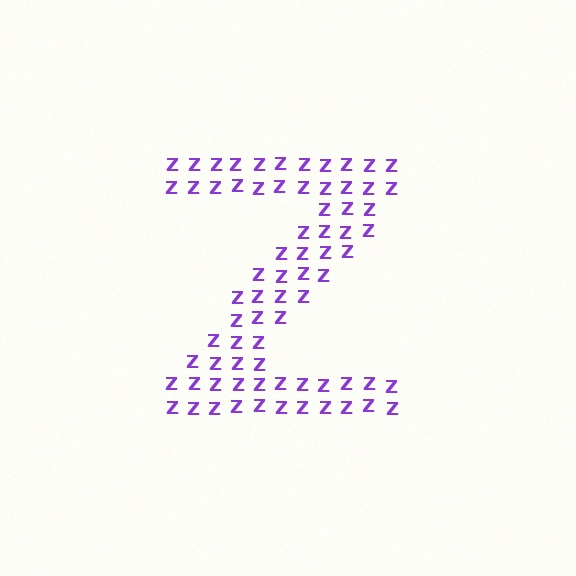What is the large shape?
The large shape is the letter Z.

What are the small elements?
The small elements are letter Z's.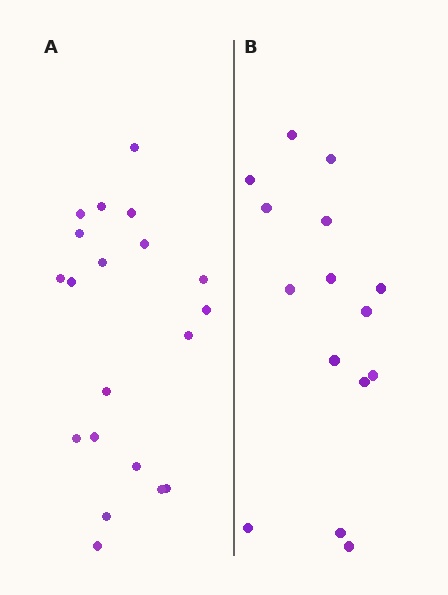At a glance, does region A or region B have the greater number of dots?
Region A (the left region) has more dots.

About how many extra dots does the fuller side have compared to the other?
Region A has about 5 more dots than region B.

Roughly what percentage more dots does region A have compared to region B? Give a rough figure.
About 35% more.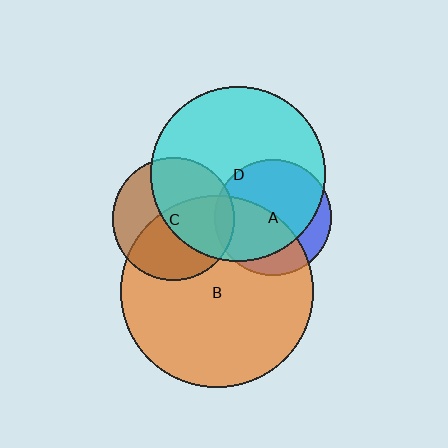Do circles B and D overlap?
Yes.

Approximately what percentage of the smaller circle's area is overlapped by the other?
Approximately 25%.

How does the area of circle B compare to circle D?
Approximately 1.2 times.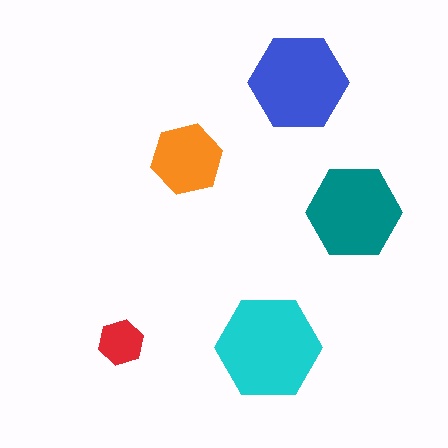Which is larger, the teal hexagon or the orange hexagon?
The teal one.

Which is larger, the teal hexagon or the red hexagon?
The teal one.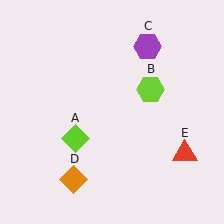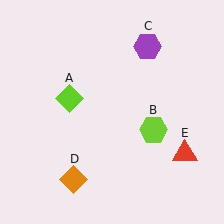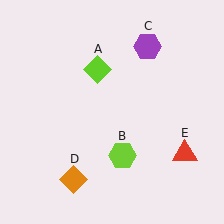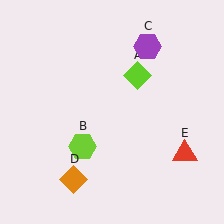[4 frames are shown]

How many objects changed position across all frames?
2 objects changed position: lime diamond (object A), lime hexagon (object B).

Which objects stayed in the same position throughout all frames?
Purple hexagon (object C) and orange diamond (object D) and red triangle (object E) remained stationary.